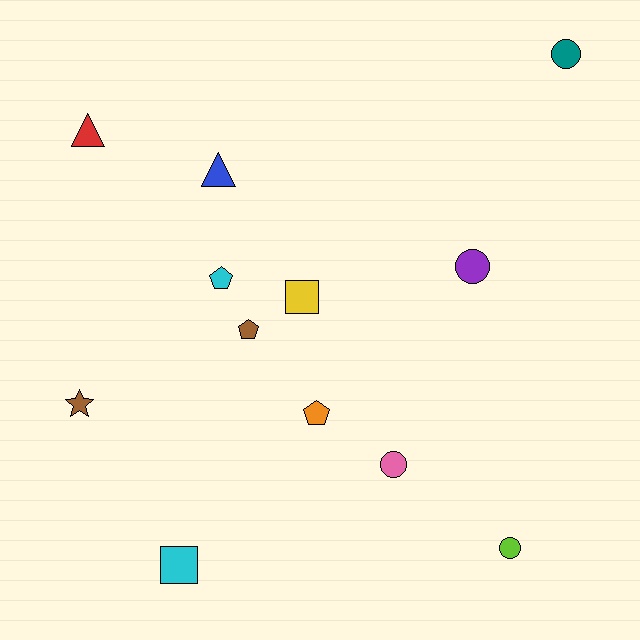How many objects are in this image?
There are 12 objects.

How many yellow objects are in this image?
There is 1 yellow object.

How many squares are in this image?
There are 2 squares.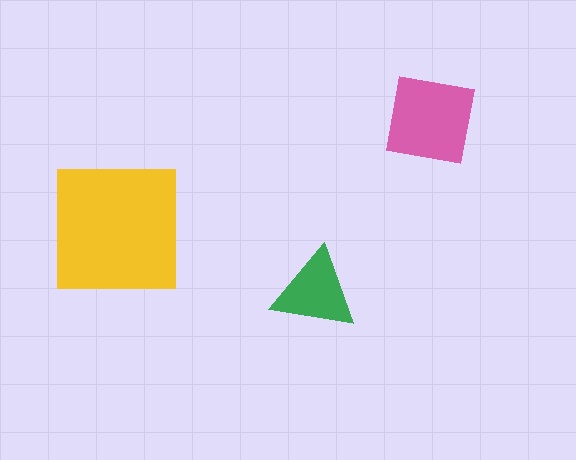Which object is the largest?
The yellow square.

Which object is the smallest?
The green triangle.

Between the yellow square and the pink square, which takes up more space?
The yellow square.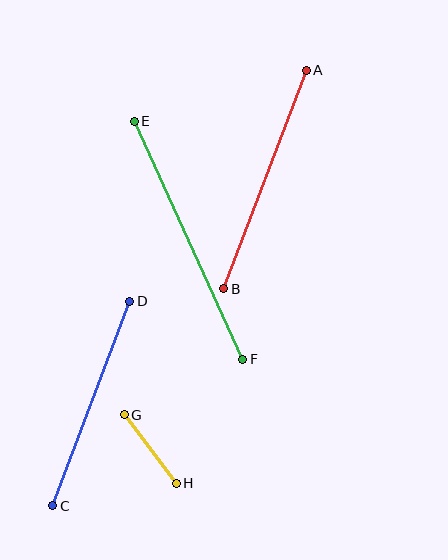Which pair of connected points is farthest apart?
Points E and F are farthest apart.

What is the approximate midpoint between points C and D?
The midpoint is at approximately (91, 404) pixels.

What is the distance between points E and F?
The distance is approximately 261 pixels.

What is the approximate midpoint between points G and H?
The midpoint is at approximately (150, 449) pixels.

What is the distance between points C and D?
The distance is approximately 219 pixels.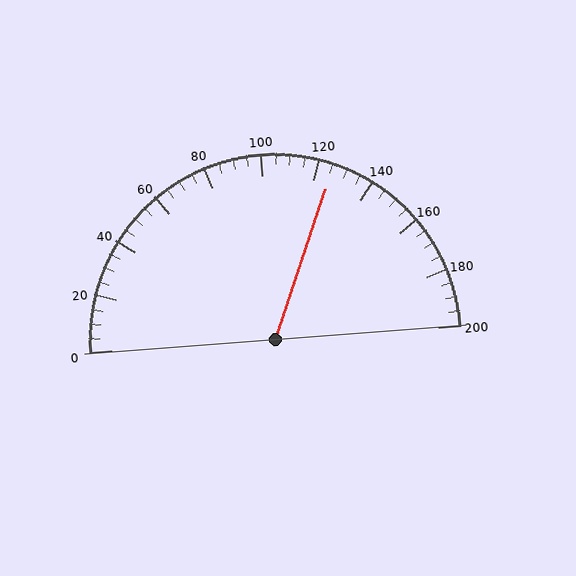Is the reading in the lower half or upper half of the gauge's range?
The reading is in the upper half of the range (0 to 200).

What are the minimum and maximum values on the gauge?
The gauge ranges from 0 to 200.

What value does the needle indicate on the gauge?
The needle indicates approximately 125.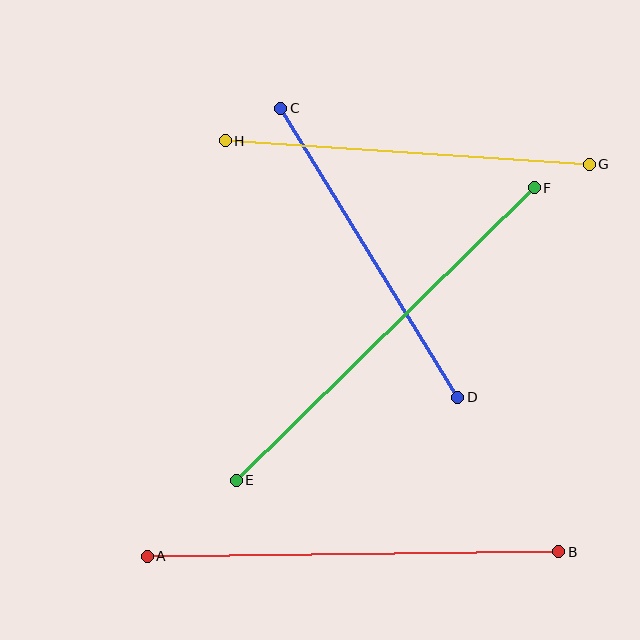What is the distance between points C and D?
The distance is approximately 339 pixels.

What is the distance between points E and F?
The distance is approximately 417 pixels.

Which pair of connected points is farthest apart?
Points E and F are farthest apart.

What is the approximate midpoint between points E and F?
The midpoint is at approximately (385, 334) pixels.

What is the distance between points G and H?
The distance is approximately 365 pixels.